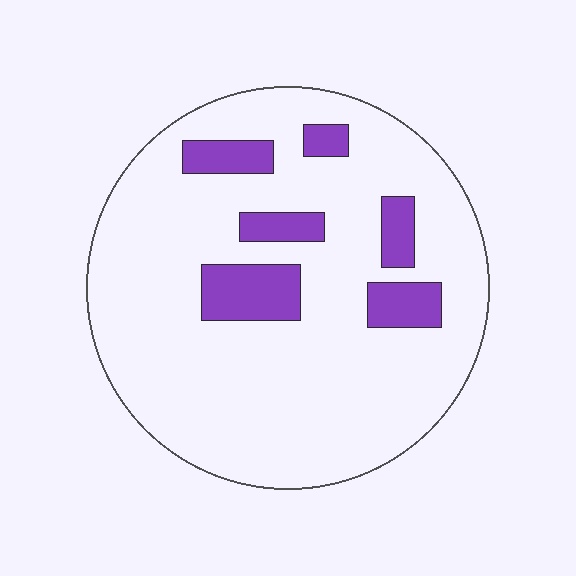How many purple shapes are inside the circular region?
6.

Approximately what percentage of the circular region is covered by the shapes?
Approximately 15%.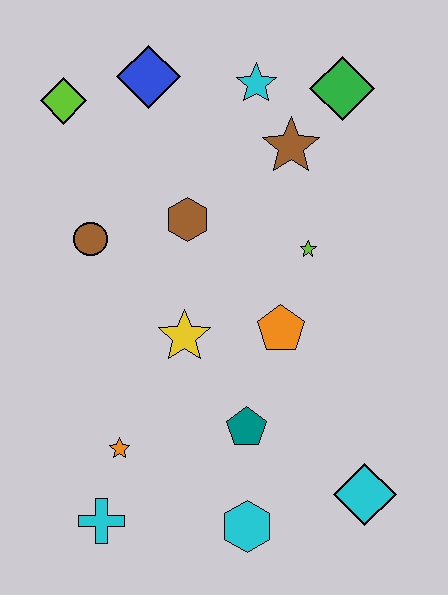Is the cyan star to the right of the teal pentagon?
Yes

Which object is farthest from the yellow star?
The green diamond is farthest from the yellow star.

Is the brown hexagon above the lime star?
Yes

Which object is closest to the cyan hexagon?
The teal pentagon is closest to the cyan hexagon.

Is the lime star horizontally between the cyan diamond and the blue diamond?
Yes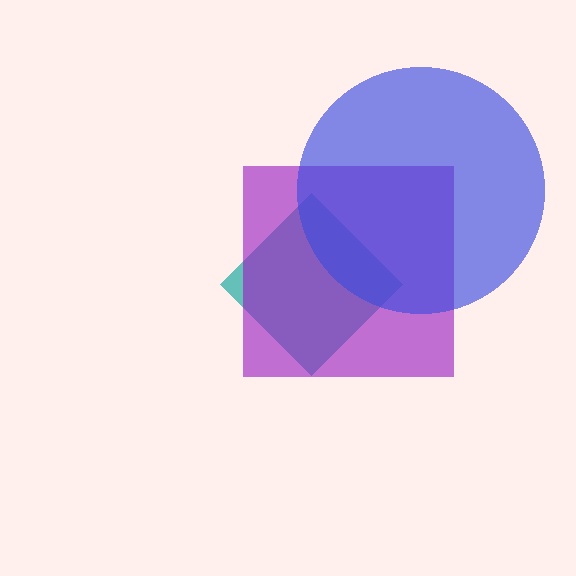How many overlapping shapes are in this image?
There are 3 overlapping shapes in the image.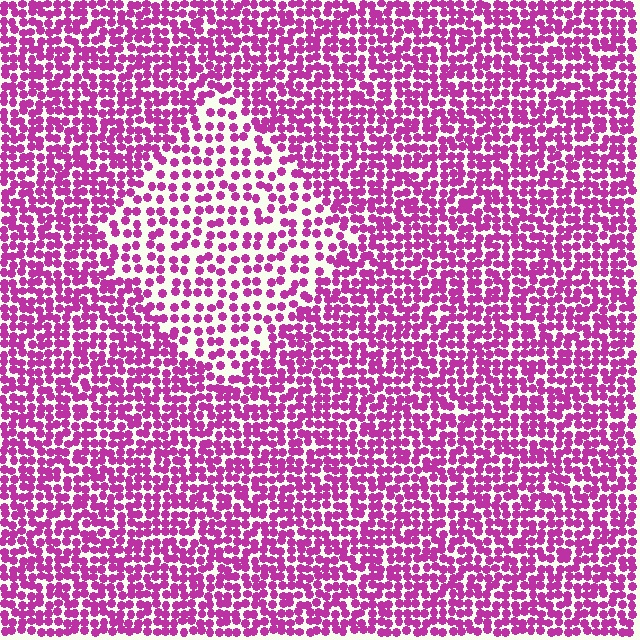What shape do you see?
I see a diamond.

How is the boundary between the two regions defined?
The boundary is defined by a change in element density (approximately 1.8x ratio). All elements are the same color, size, and shape.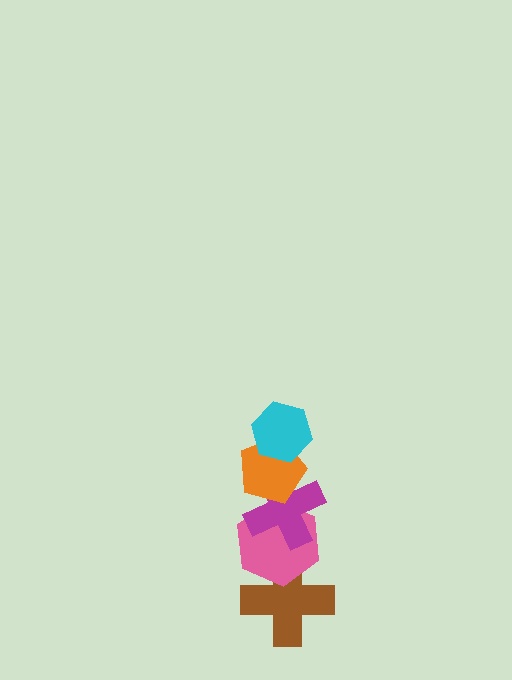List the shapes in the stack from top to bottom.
From top to bottom: the cyan hexagon, the orange pentagon, the magenta cross, the pink hexagon, the brown cross.